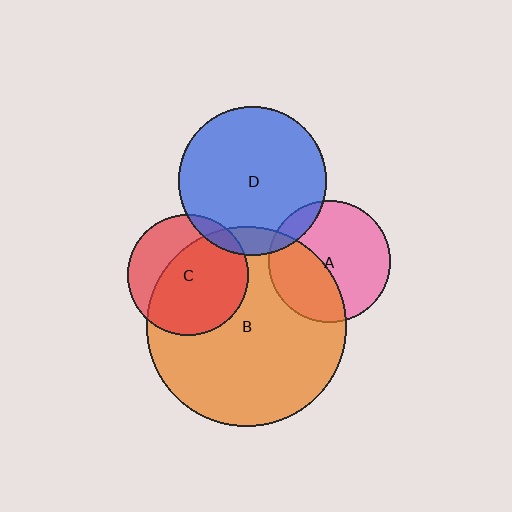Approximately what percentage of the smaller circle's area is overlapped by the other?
Approximately 10%.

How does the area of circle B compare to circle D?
Approximately 1.8 times.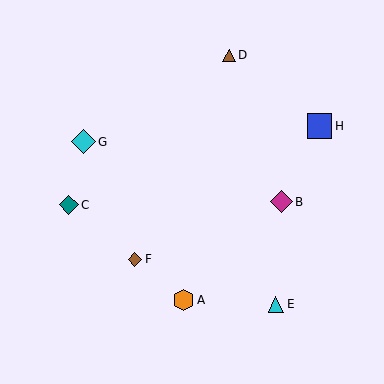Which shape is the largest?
The blue square (labeled H) is the largest.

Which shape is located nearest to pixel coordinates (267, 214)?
The magenta diamond (labeled B) at (281, 202) is nearest to that location.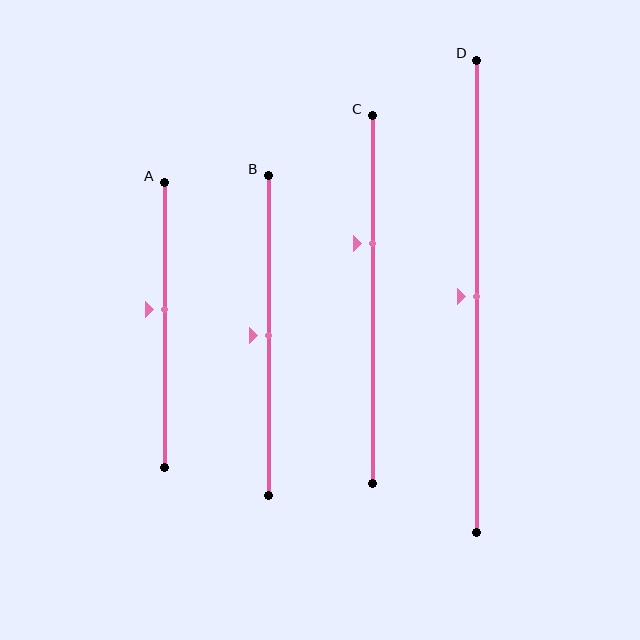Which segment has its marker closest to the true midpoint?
Segment B has its marker closest to the true midpoint.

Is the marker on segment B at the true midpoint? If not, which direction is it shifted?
Yes, the marker on segment B is at the true midpoint.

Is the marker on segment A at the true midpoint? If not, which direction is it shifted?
No, the marker on segment A is shifted upward by about 5% of the segment length.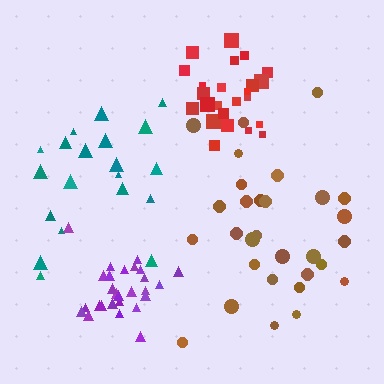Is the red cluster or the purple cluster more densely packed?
Purple.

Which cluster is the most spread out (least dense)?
Teal.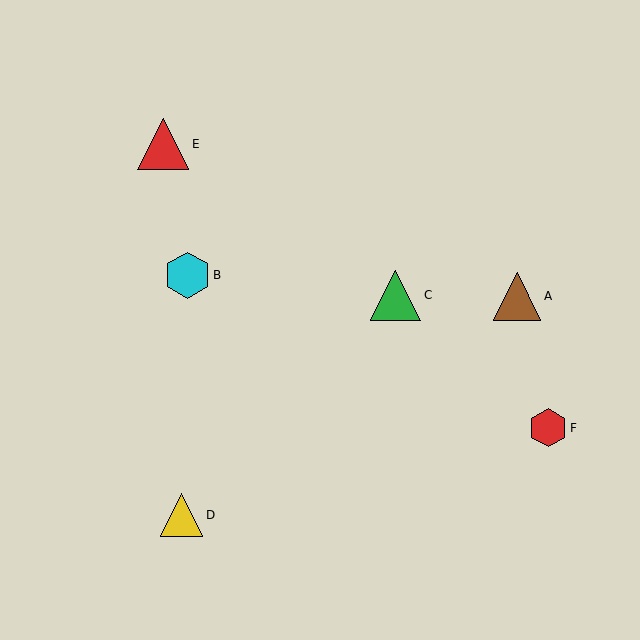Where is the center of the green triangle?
The center of the green triangle is at (396, 295).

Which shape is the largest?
The red triangle (labeled E) is the largest.